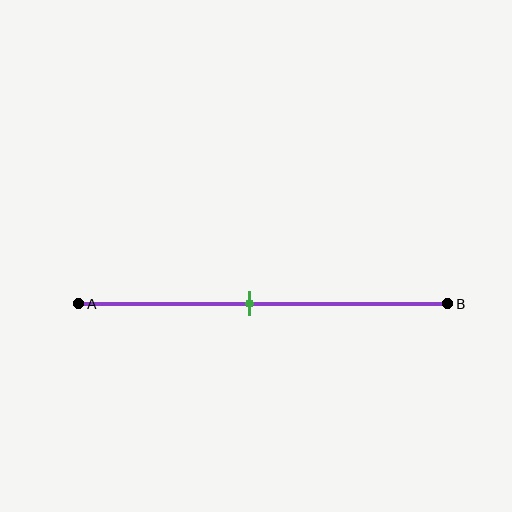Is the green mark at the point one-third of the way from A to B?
No, the mark is at about 45% from A, not at the 33% one-third point.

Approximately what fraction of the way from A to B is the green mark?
The green mark is approximately 45% of the way from A to B.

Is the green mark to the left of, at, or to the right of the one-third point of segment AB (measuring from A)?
The green mark is to the right of the one-third point of segment AB.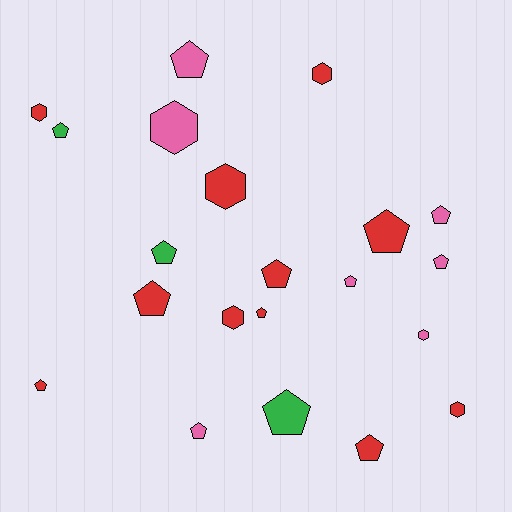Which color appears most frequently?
Red, with 11 objects.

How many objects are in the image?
There are 21 objects.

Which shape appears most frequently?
Pentagon, with 14 objects.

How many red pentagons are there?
There are 6 red pentagons.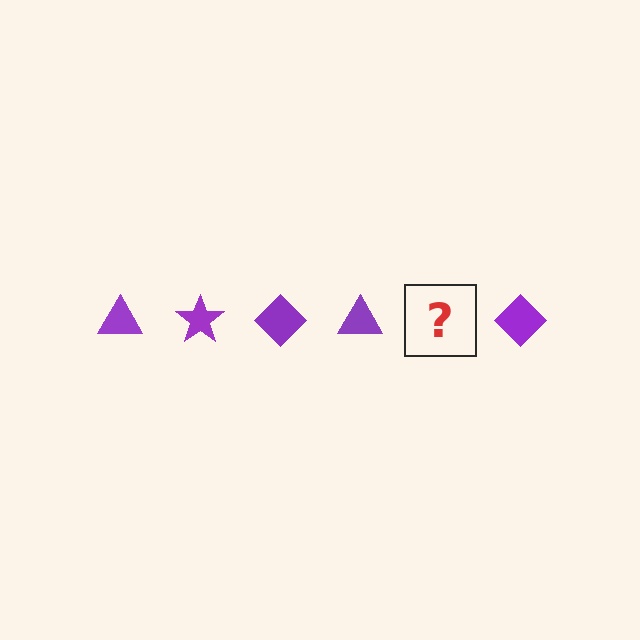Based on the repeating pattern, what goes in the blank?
The blank should be a purple star.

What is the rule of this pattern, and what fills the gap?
The rule is that the pattern cycles through triangle, star, diamond shapes in purple. The gap should be filled with a purple star.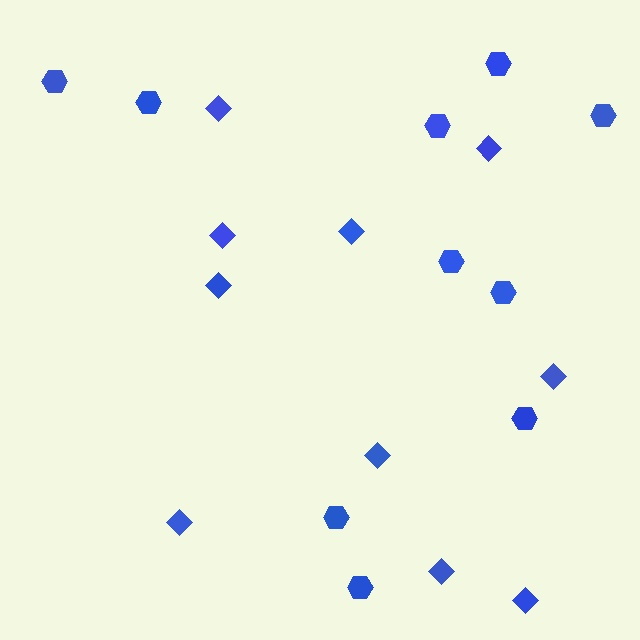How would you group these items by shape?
There are 2 groups: one group of hexagons (10) and one group of diamonds (10).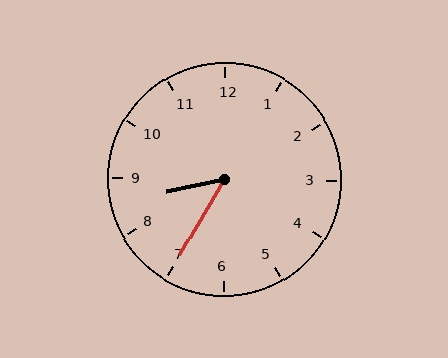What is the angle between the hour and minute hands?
Approximately 48 degrees.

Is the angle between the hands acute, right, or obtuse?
It is acute.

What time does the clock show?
8:35.